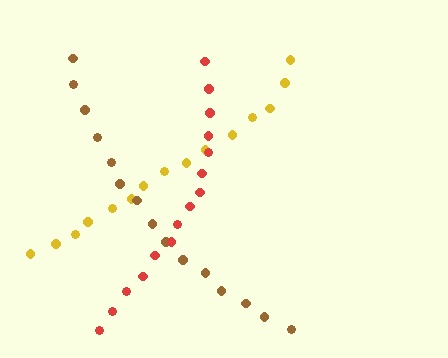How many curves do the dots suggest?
There are 3 distinct paths.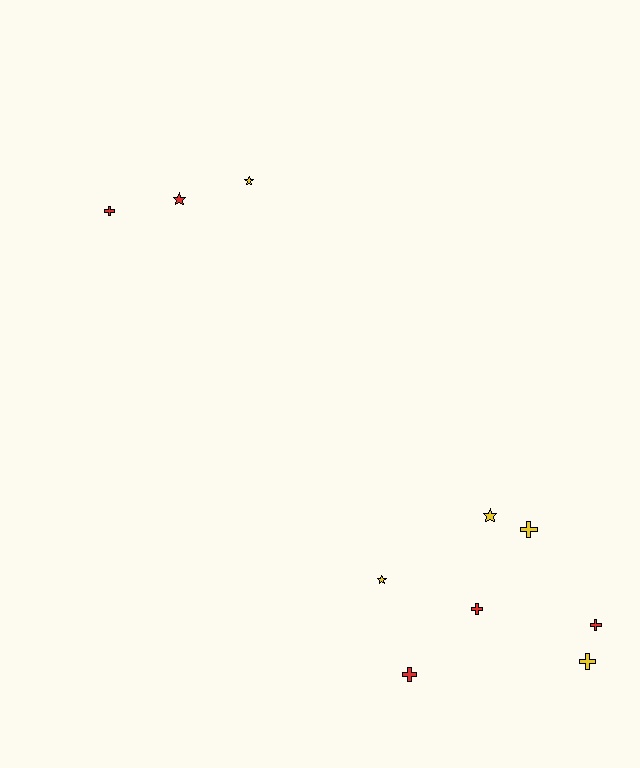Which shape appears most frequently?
Cross, with 6 objects.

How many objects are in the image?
There are 10 objects.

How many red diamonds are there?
There are no red diamonds.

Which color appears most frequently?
Red, with 5 objects.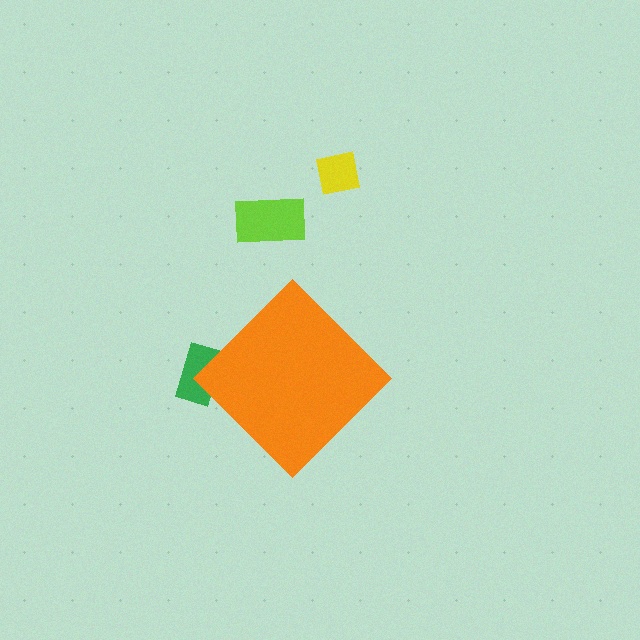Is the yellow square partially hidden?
No, the yellow square is fully visible.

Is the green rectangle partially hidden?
Yes, the green rectangle is partially hidden behind the orange diamond.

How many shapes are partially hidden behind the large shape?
1 shape is partially hidden.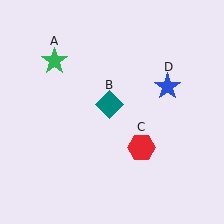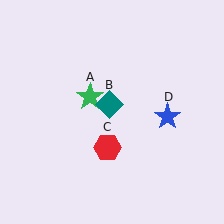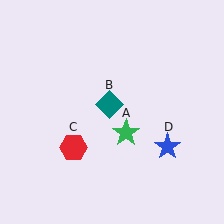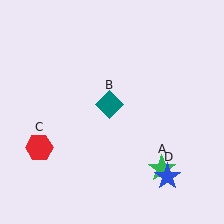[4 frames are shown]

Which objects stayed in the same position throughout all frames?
Teal diamond (object B) remained stationary.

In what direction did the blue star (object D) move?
The blue star (object D) moved down.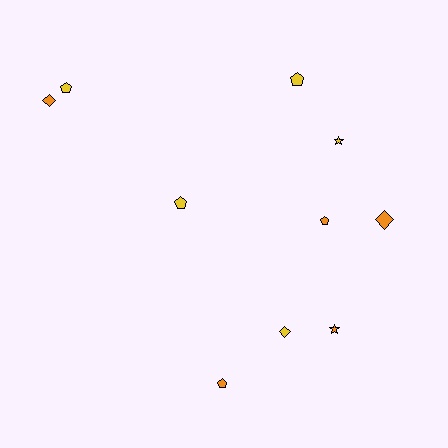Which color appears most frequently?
Orange, with 5 objects.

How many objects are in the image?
There are 10 objects.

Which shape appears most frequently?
Pentagon, with 5 objects.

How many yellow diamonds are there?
There is 1 yellow diamond.